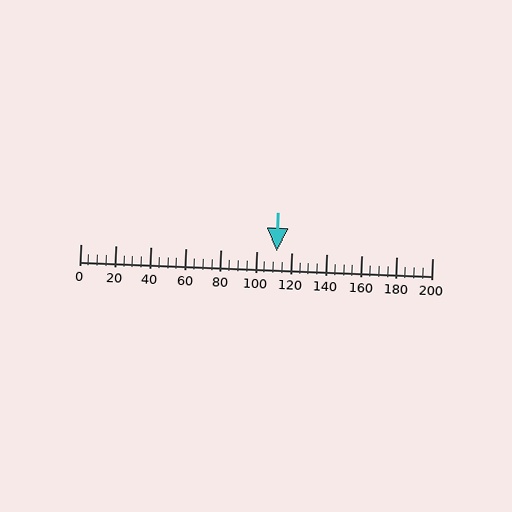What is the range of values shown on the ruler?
The ruler shows values from 0 to 200.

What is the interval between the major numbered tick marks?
The major tick marks are spaced 20 units apart.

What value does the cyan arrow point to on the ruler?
The cyan arrow points to approximately 111.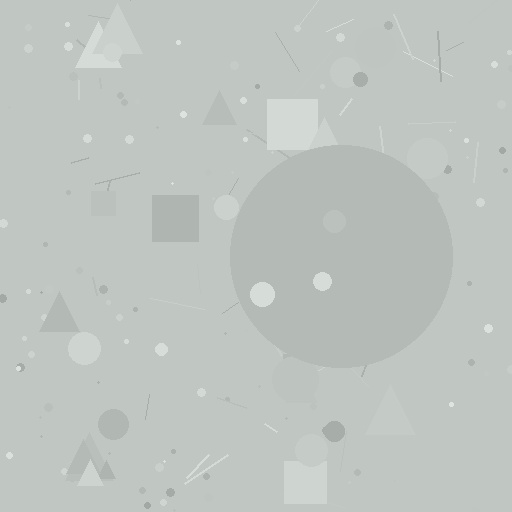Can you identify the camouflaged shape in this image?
The camouflaged shape is a circle.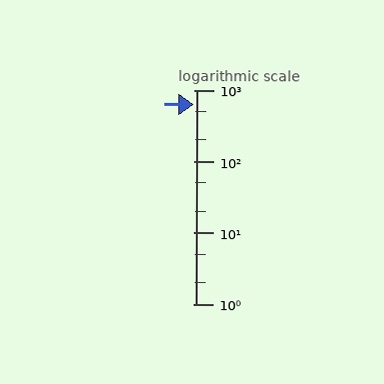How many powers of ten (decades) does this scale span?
The scale spans 3 decades, from 1 to 1000.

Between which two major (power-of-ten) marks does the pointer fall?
The pointer is between 100 and 1000.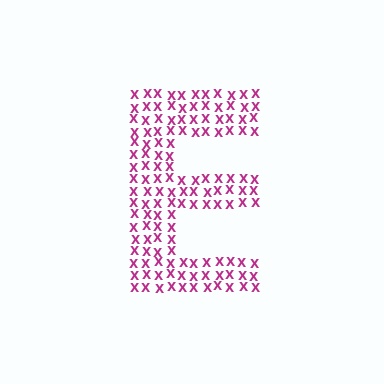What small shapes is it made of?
It is made of small letter X's.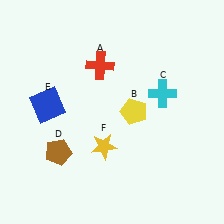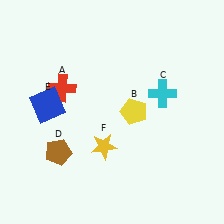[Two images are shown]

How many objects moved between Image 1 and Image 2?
1 object moved between the two images.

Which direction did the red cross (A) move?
The red cross (A) moved left.